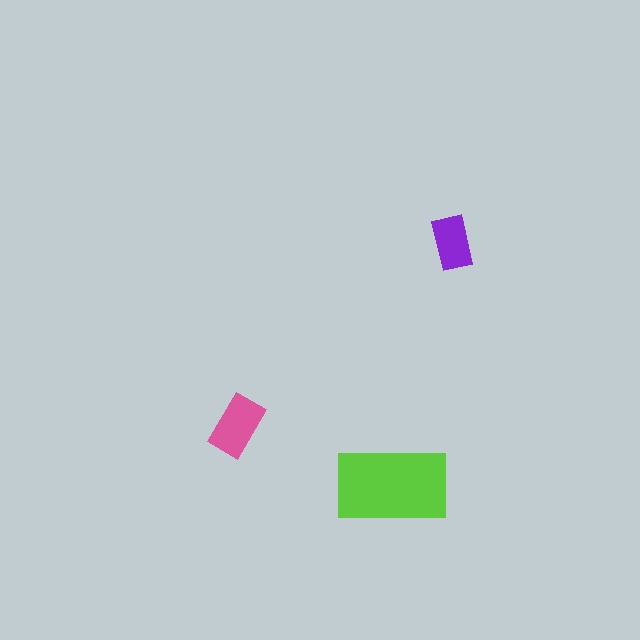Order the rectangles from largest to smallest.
the lime one, the pink one, the purple one.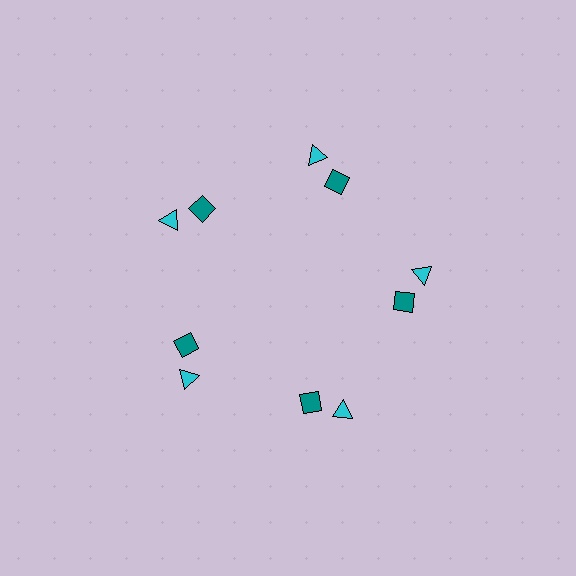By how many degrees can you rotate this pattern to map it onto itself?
The pattern maps onto itself every 72 degrees of rotation.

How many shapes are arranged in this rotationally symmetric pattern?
There are 10 shapes, arranged in 5 groups of 2.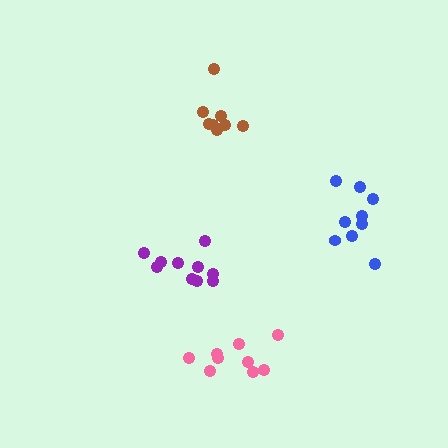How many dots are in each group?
Group 1: 10 dots, Group 2: 9 dots, Group 3: 8 dots, Group 4: 9 dots (36 total).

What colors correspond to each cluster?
The clusters are colored: purple, blue, brown, pink.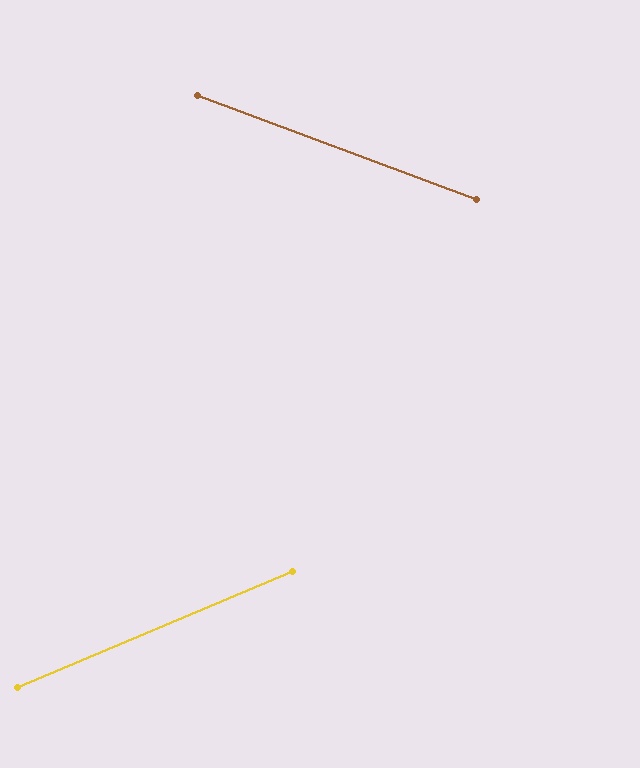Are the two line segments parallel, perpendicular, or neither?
Neither parallel nor perpendicular — they differ by about 43°.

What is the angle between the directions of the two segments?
Approximately 43 degrees.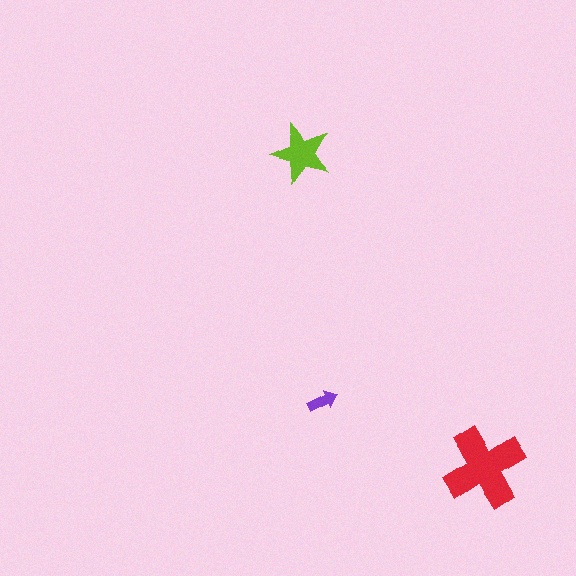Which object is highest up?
The lime star is topmost.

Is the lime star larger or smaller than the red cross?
Smaller.